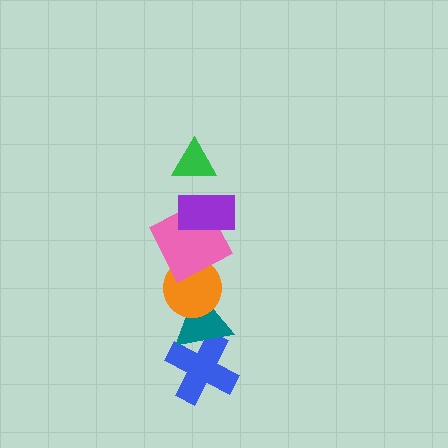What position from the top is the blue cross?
The blue cross is 6th from the top.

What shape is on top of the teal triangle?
The orange circle is on top of the teal triangle.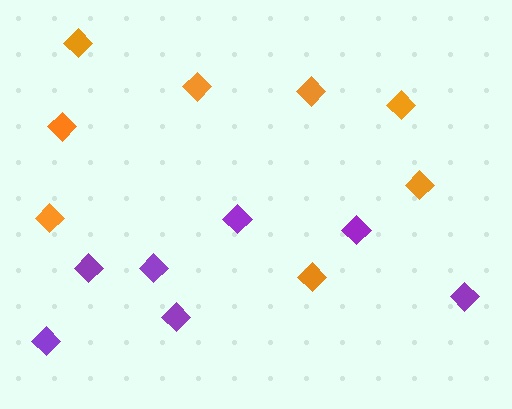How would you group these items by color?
There are 2 groups: one group of orange diamonds (8) and one group of purple diamonds (7).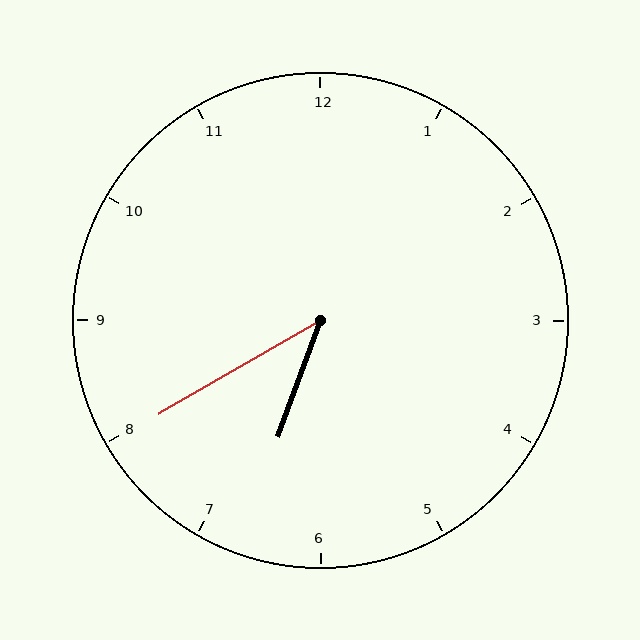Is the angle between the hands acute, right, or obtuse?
It is acute.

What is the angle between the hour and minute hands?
Approximately 40 degrees.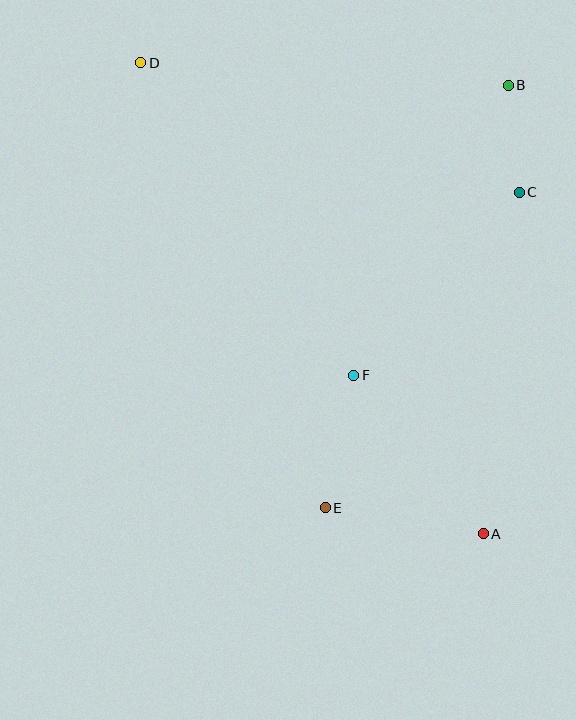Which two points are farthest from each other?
Points A and D are farthest from each other.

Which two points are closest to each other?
Points B and C are closest to each other.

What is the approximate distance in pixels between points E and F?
The distance between E and F is approximately 136 pixels.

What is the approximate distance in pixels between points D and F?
The distance between D and F is approximately 378 pixels.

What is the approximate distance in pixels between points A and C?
The distance between A and C is approximately 343 pixels.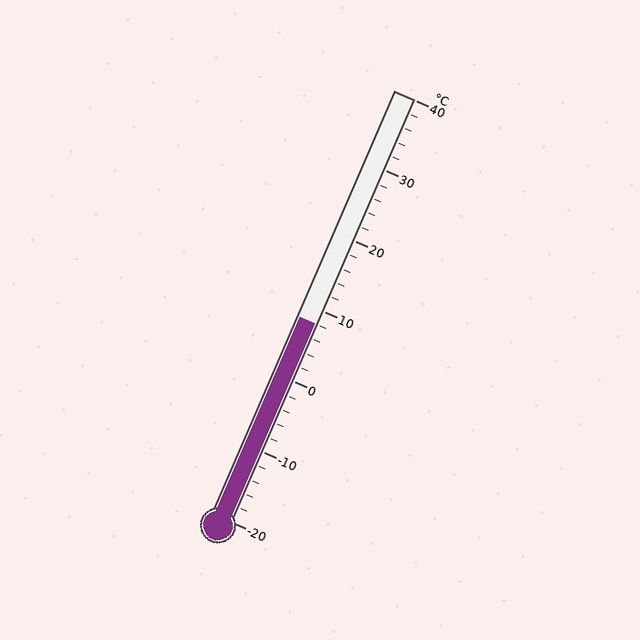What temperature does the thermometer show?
The thermometer shows approximately 8°C.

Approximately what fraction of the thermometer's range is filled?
The thermometer is filled to approximately 45% of its range.